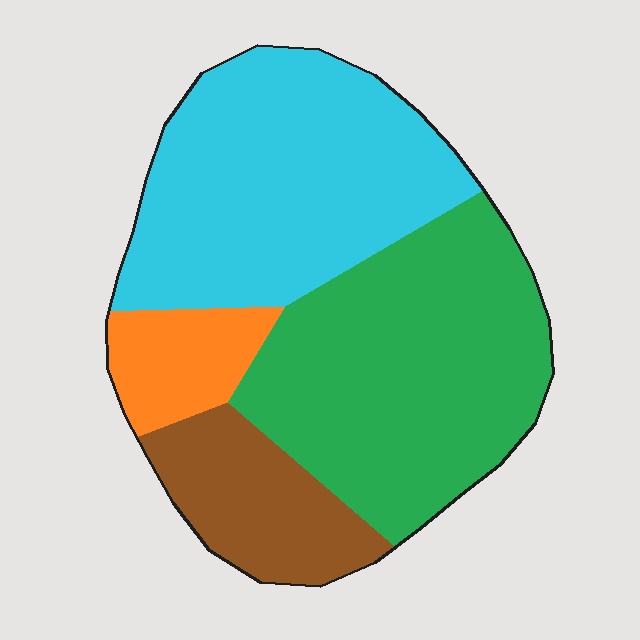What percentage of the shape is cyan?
Cyan takes up about three eighths (3/8) of the shape.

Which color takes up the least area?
Orange, at roughly 10%.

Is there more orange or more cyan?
Cyan.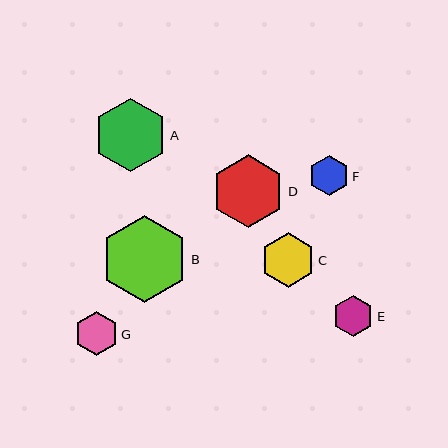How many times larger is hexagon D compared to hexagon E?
Hexagon D is approximately 1.8 times the size of hexagon E.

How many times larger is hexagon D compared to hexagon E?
Hexagon D is approximately 1.8 times the size of hexagon E.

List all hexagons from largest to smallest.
From largest to smallest: B, A, D, C, G, E, F.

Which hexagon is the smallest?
Hexagon F is the smallest with a size of approximately 40 pixels.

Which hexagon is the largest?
Hexagon B is the largest with a size of approximately 87 pixels.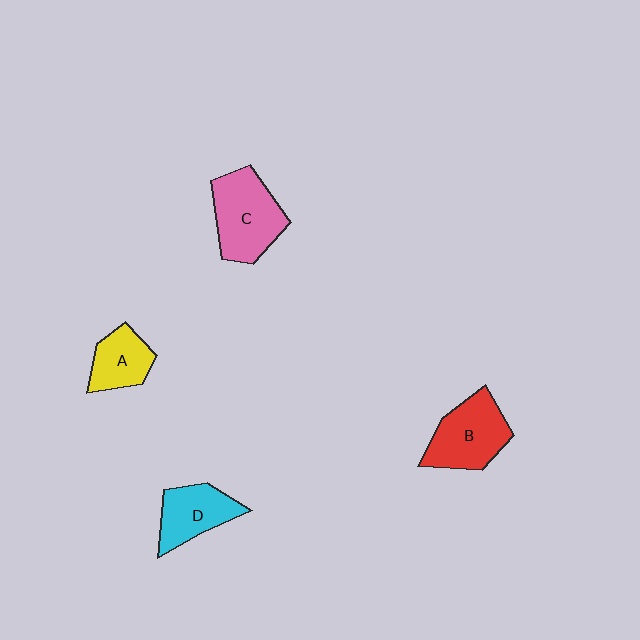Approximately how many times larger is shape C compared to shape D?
Approximately 1.4 times.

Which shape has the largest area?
Shape C (pink).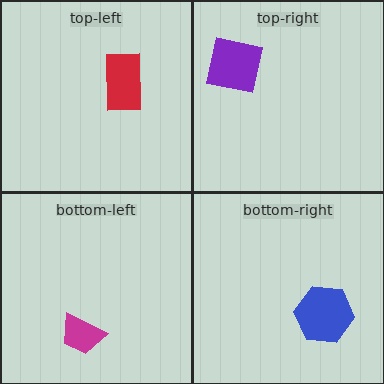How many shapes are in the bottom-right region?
1.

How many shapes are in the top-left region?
1.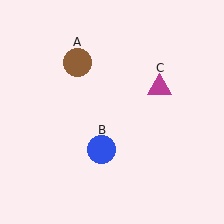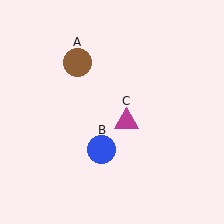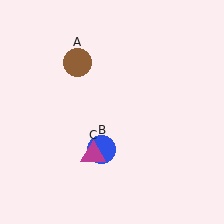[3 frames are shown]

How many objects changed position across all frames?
1 object changed position: magenta triangle (object C).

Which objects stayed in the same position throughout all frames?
Brown circle (object A) and blue circle (object B) remained stationary.